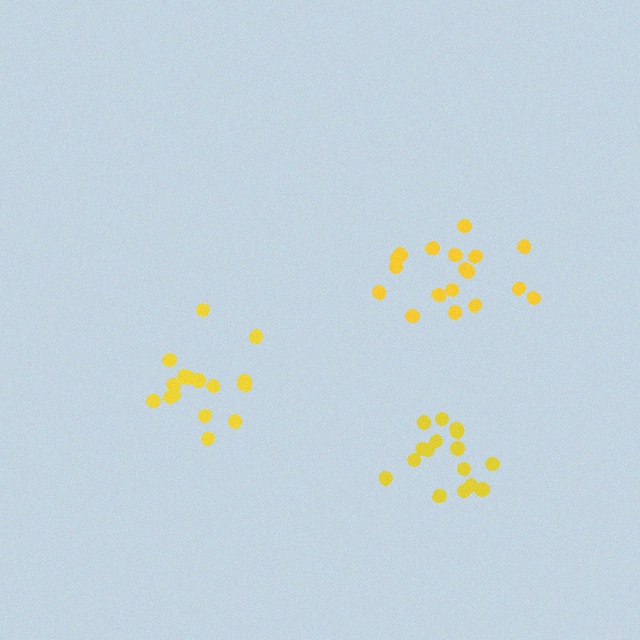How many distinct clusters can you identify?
There are 3 distinct clusters.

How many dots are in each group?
Group 1: 16 dots, Group 2: 18 dots, Group 3: 17 dots (51 total).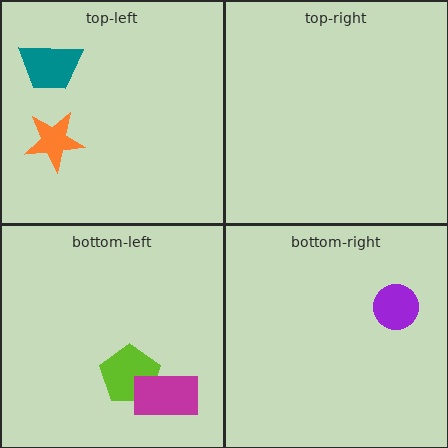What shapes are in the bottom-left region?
The lime pentagon, the magenta rectangle.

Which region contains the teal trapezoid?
The top-left region.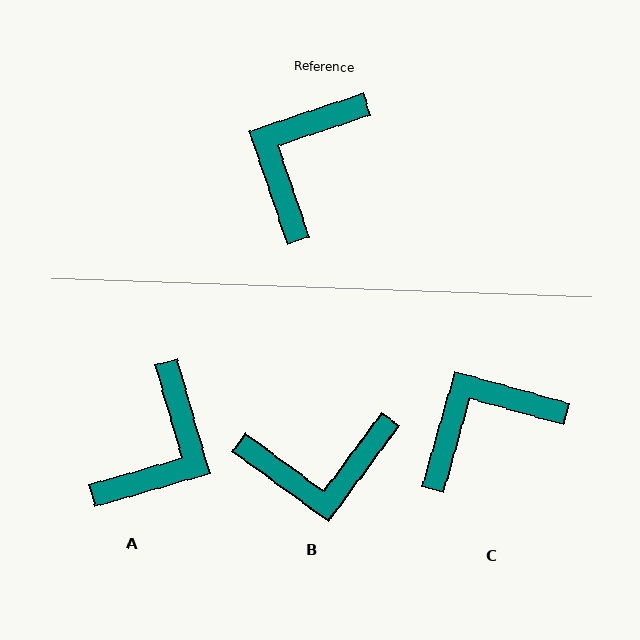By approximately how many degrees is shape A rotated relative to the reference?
Approximately 178 degrees counter-clockwise.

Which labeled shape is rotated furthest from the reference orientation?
A, about 178 degrees away.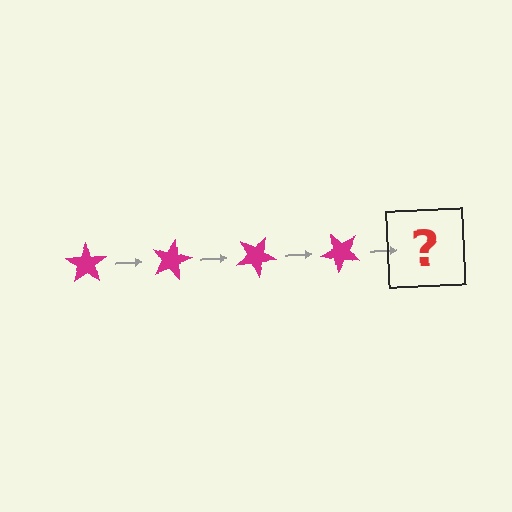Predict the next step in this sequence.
The next step is a magenta star rotated 60 degrees.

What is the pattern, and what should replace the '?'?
The pattern is that the star rotates 15 degrees each step. The '?' should be a magenta star rotated 60 degrees.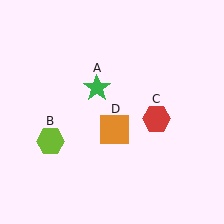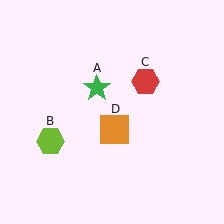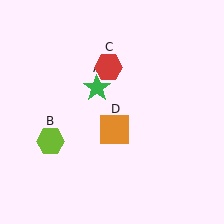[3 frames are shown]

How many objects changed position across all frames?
1 object changed position: red hexagon (object C).